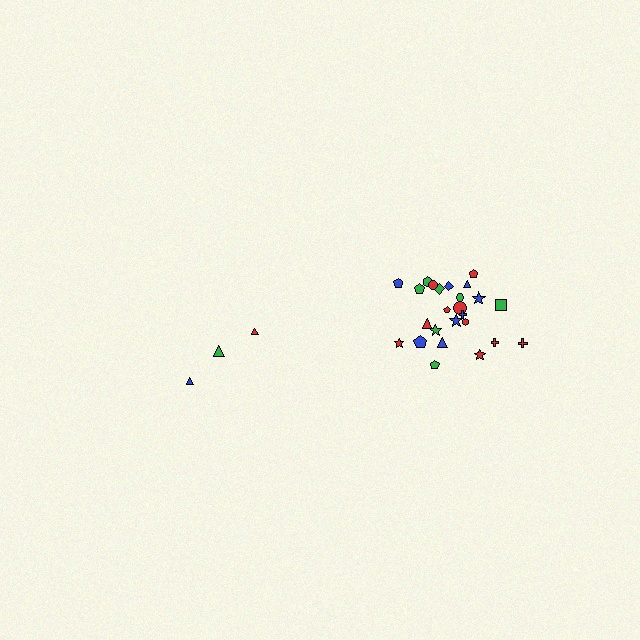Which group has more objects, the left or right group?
The right group.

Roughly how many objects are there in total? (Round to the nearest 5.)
Roughly 30 objects in total.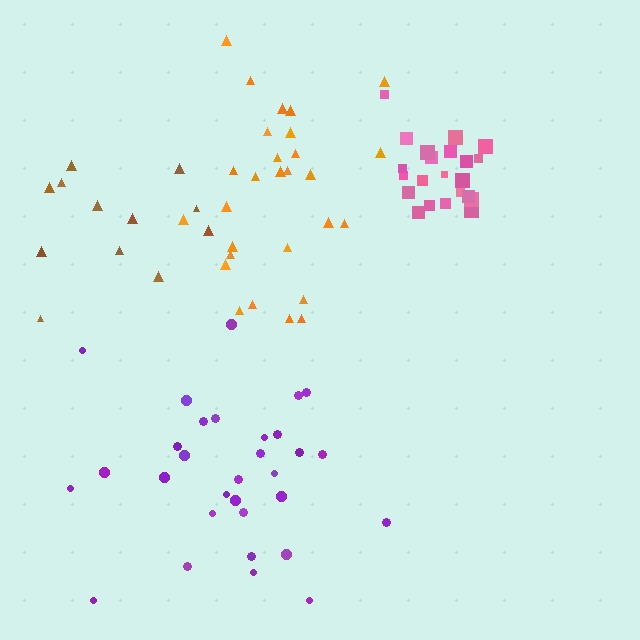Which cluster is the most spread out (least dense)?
Brown.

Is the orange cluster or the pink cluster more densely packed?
Pink.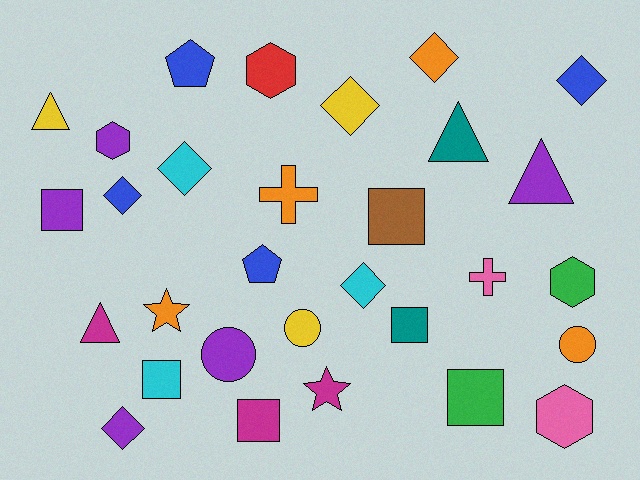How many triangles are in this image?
There are 4 triangles.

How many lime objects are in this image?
There are no lime objects.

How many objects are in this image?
There are 30 objects.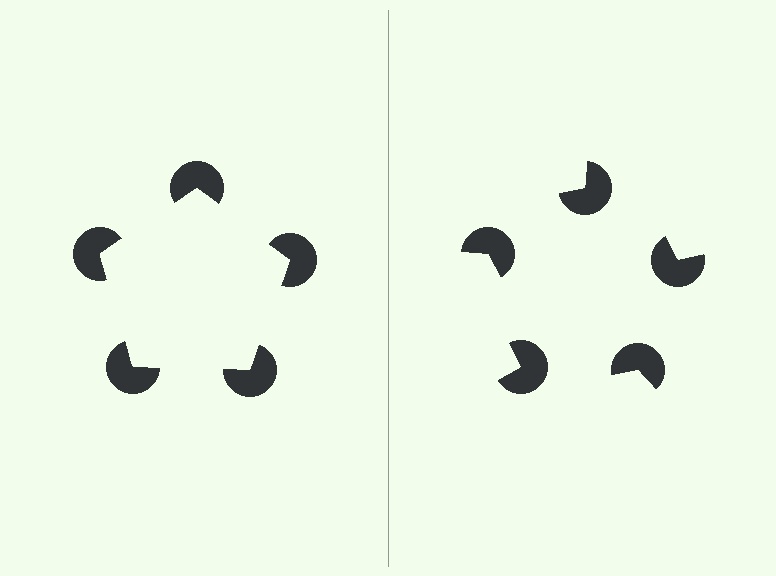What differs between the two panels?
The pac-man discs are positioned identically on both sides; only the wedge orientations differ. On the left they align to a pentagon; on the right they are misaligned.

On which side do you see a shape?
An illusory pentagon appears on the left side. On the right side the wedge cuts are rotated, so no coherent shape forms.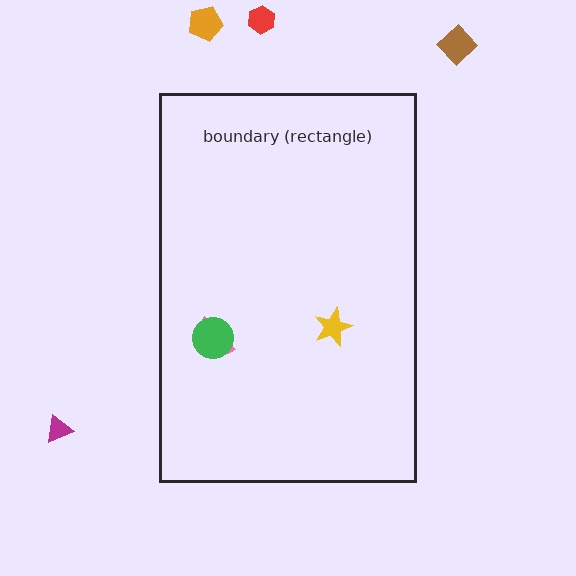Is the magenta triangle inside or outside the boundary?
Outside.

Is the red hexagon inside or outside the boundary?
Outside.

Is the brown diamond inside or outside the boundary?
Outside.